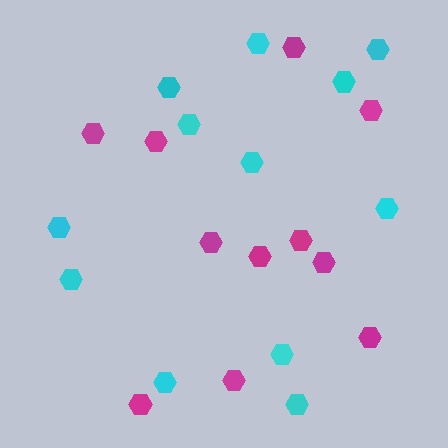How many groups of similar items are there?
There are 2 groups: one group of cyan hexagons (12) and one group of magenta hexagons (11).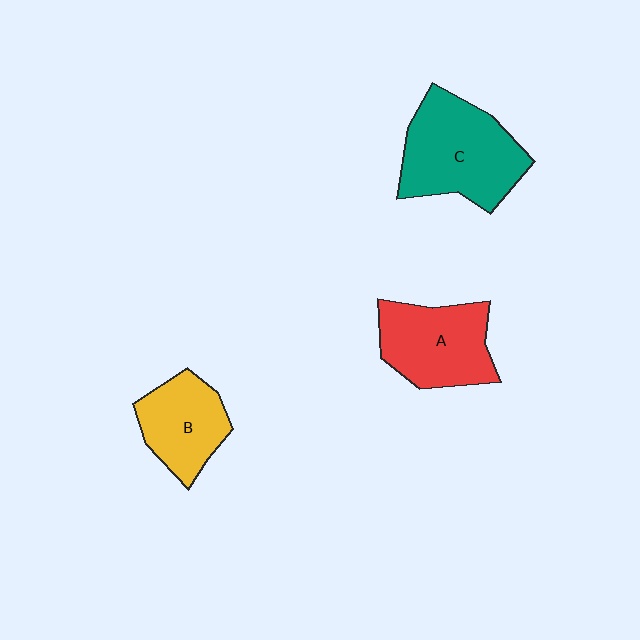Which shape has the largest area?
Shape C (teal).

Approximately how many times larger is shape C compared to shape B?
Approximately 1.5 times.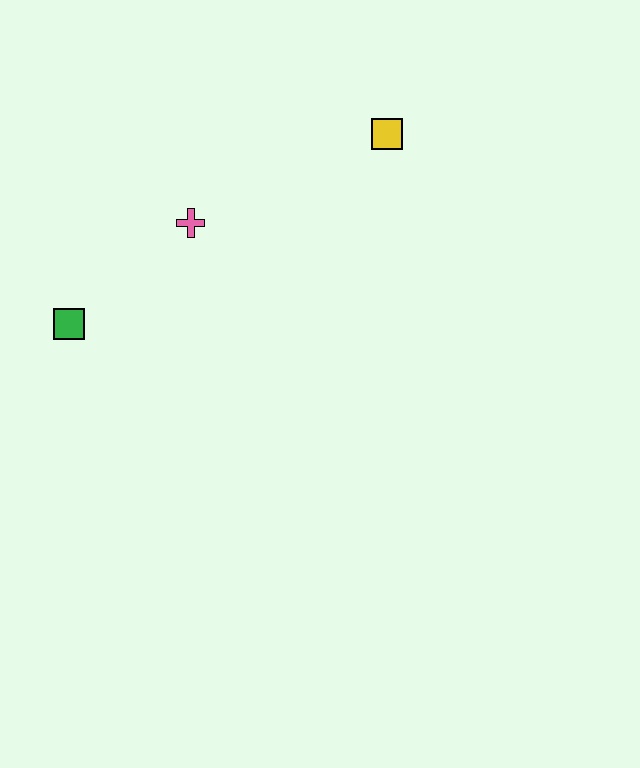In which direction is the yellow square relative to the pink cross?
The yellow square is to the right of the pink cross.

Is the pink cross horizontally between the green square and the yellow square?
Yes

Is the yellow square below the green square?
No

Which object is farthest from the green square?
The yellow square is farthest from the green square.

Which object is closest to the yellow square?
The pink cross is closest to the yellow square.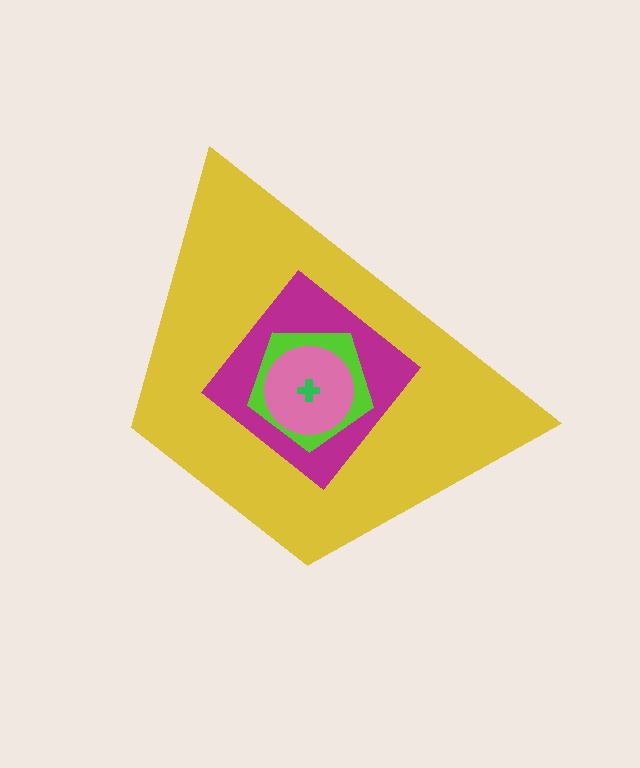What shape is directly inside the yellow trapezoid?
The magenta diamond.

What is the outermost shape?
The yellow trapezoid.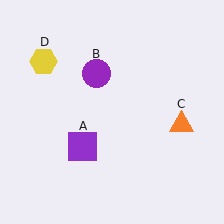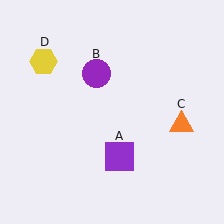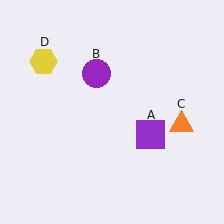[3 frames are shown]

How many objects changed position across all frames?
1 object changed position: purple square (object A).